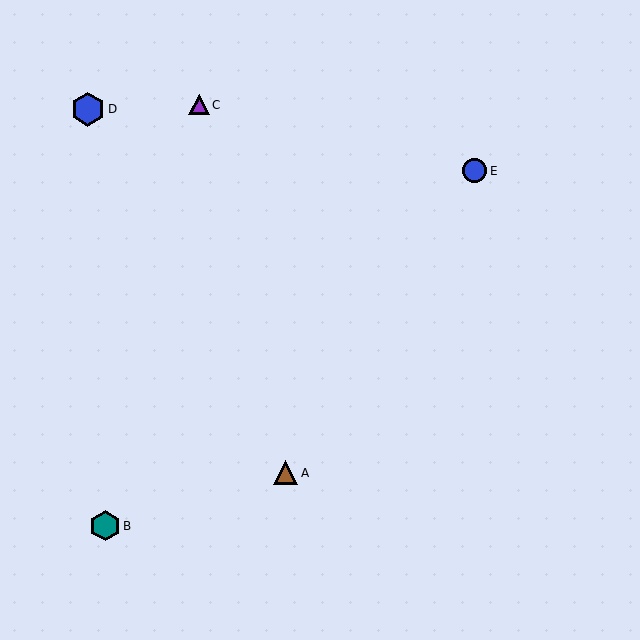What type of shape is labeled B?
Shape B is a teal hexagon.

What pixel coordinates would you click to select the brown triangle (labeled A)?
Click at (286, 473) to select the brown triangle A.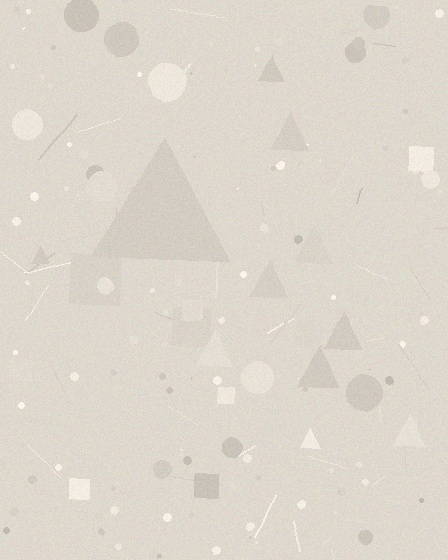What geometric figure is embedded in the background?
A triangle is embedded in the background.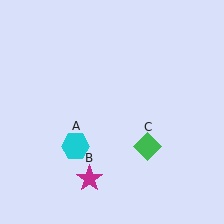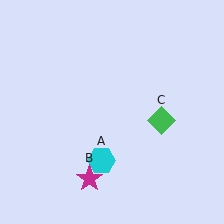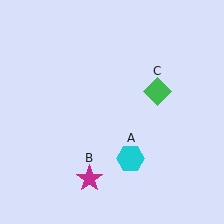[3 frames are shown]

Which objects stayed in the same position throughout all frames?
Magenta star (object B) remained stationary.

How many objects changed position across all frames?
2 objects changed position: cyan hexagon (object A), green diamond (object C).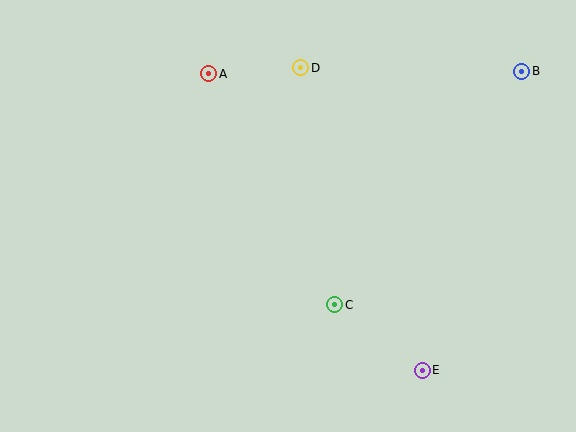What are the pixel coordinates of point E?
Point E is at (422, 370).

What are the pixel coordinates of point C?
Point C is at (335, 305).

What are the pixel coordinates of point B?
Point B is at (522, 71).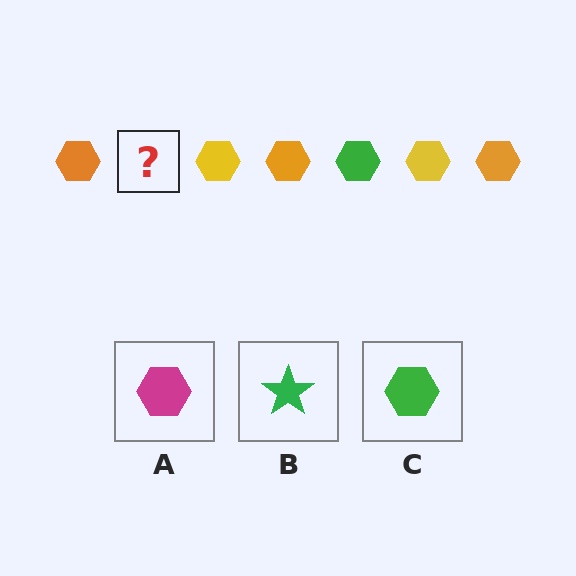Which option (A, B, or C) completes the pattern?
C.